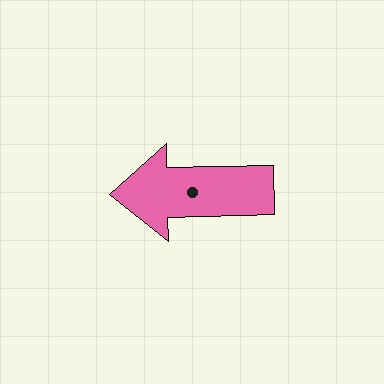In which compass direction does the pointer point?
West.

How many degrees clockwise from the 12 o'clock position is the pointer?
Approximately 269 degrees.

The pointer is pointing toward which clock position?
Roughly 9 o'clock.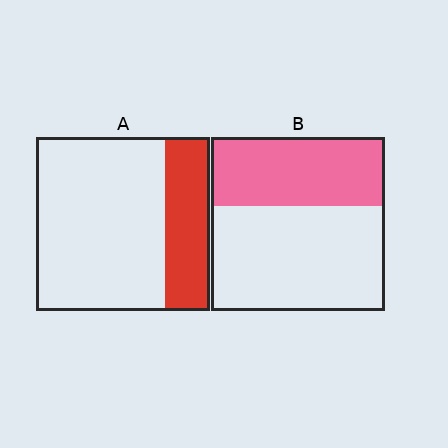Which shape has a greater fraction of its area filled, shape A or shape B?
Shape B.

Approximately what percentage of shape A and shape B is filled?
A is approximately 25% and B is approximately 40%.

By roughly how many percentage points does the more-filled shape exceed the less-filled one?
By roughly 15 percentage points (B over A).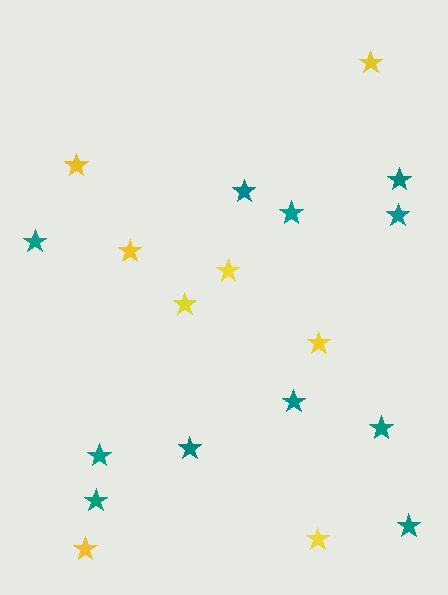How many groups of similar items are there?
There are 2 groups: one group of yellow stars (8) and one group of teal stars (11).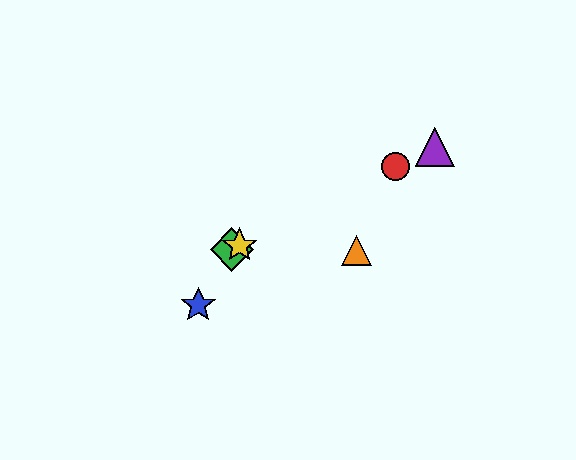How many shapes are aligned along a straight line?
4 shapes (the red circle, the green diamond, the yellow star, the purple triangle) are aligned along a straight line.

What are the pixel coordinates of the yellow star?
The yellow star is at (240, 246).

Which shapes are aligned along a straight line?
The red circle, the green diamond, the yellow star, the purple triangle are aligned along a straight line.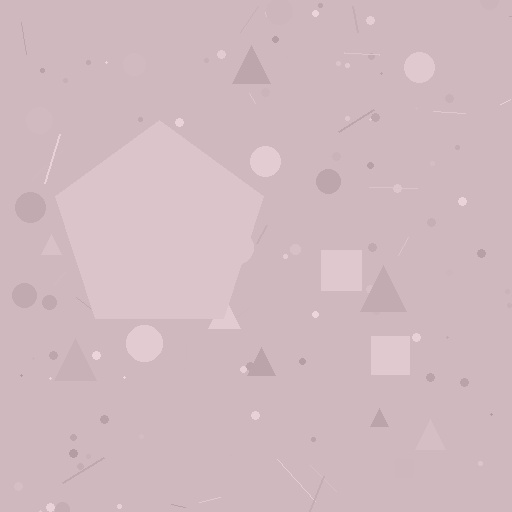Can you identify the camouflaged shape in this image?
The camouflaged shape is a pentagon.